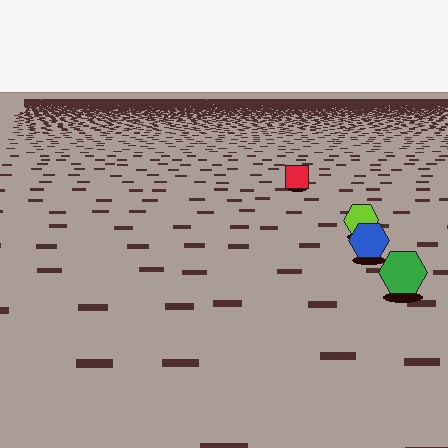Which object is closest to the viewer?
The green hexagon is closest. The texture marks near it are larger and more spread out.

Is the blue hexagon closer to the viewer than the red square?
Yes. The blue hexagon is closer — you can tell from the texture gradient: the ground texture is coarser near it.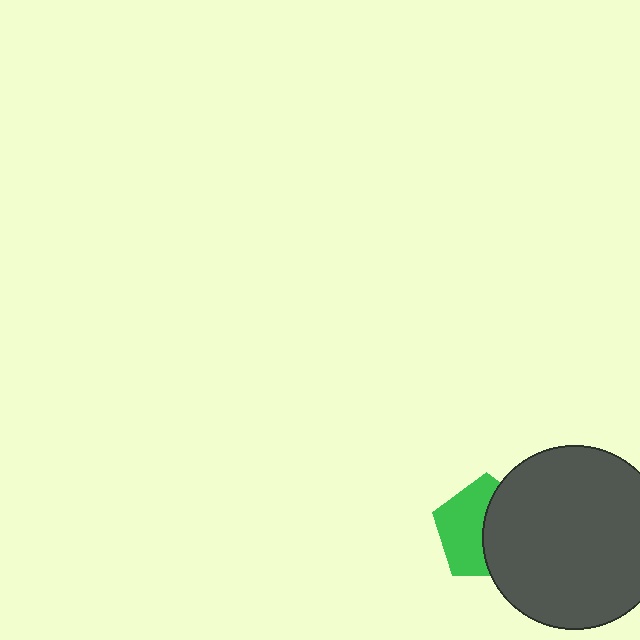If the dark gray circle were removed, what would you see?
You would see the complete green pentagon.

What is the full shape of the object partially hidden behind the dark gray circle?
The partially hidden object is a green pentagon.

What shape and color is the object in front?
The object in front is a dark gray circle.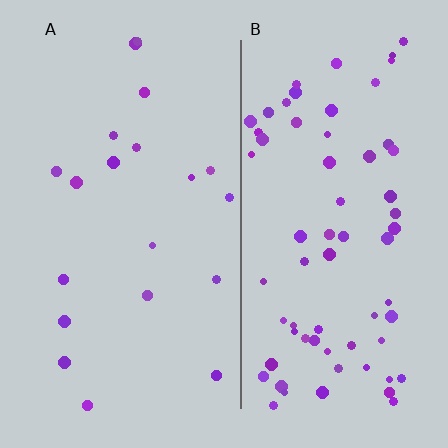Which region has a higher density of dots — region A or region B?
B (the right).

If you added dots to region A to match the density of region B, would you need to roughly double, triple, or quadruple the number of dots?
Approximately triple.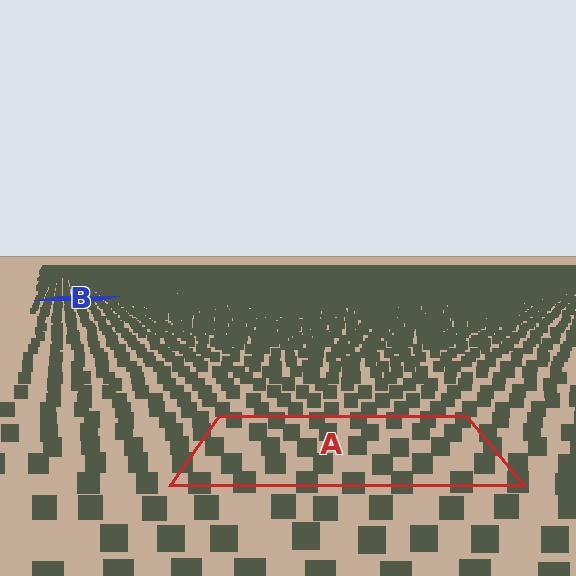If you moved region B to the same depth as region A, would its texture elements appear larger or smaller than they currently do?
They would appear larger. At a closer depth, the same texture elements are projected at a bigger on-screen size.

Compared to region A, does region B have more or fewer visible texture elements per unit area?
Region B has more texture elements per unit area — they are packed more densely because it is farther away.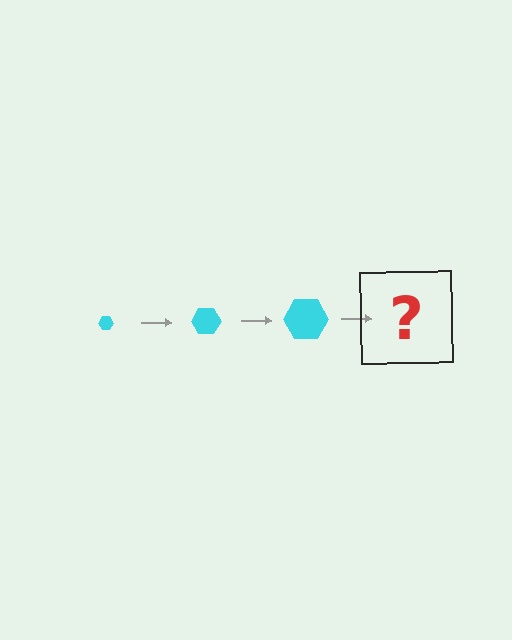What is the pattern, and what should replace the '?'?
The pattern is that the hexagon gets progressively larger each step. The '?' should be a cyan hexagon, larger than the previous one.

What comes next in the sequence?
The next element should be a cyan hexagon, larger than the previous one.